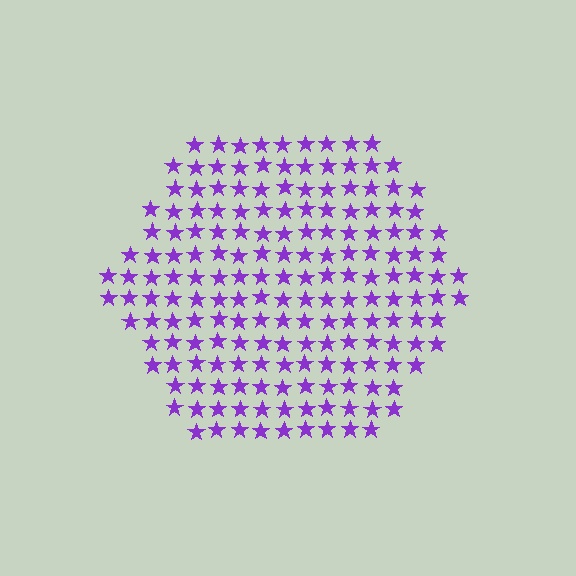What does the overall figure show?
The overall figure shows a hexagon.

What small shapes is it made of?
It is made of small stars.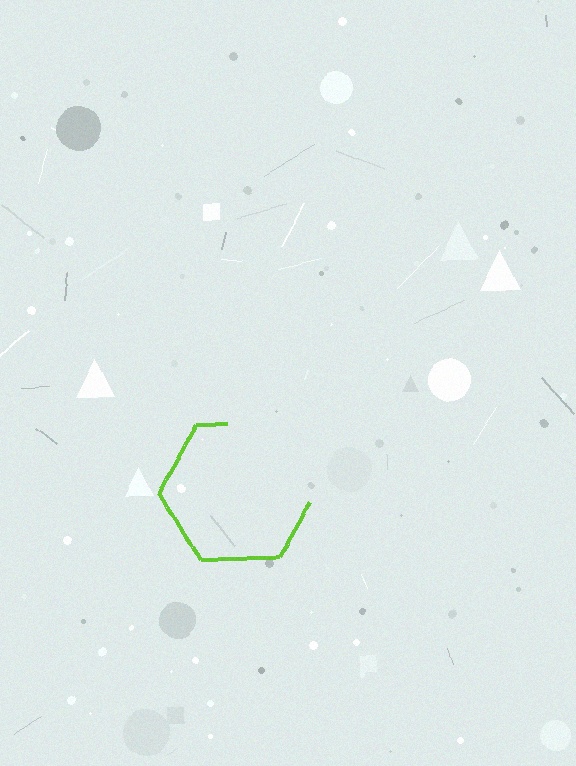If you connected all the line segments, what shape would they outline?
They would outline a hexagon.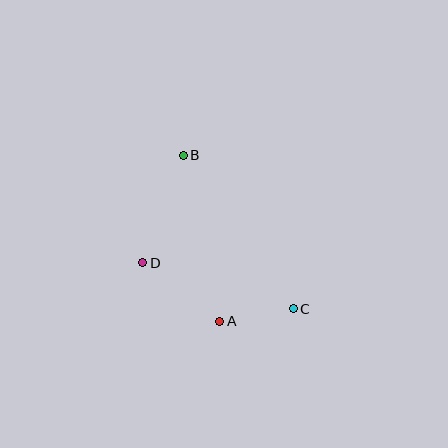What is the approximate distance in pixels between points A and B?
The distance between A and B is approximately 170 pixels.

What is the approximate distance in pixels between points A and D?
The distance between A and D is approximately 97 pixels.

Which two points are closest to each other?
Points A and C are closest to each other.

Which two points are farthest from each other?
Points B and C are farthest from each other.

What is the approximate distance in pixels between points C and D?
The distance between C and D is approximately 157 pixels.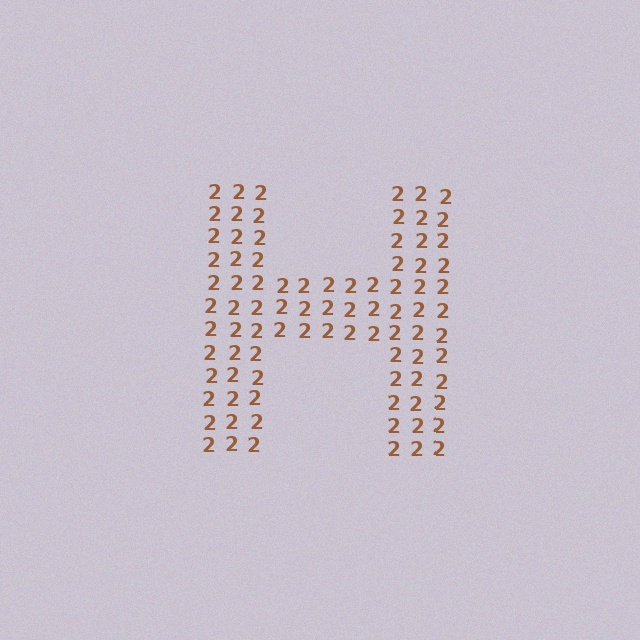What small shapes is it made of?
It is made of small digit 2's.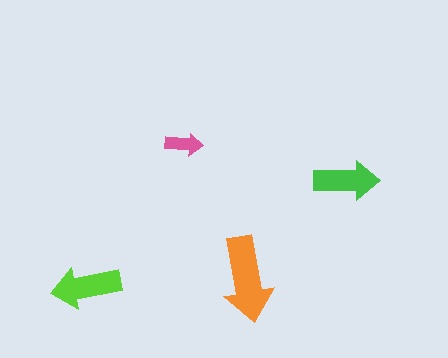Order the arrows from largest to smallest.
the orange one, the lime one, the green one, the pink one.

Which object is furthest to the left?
The lime arrow is leftmost.